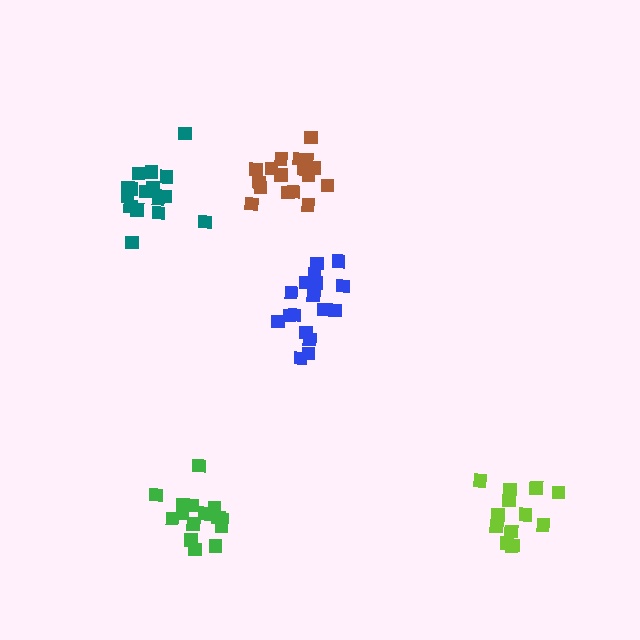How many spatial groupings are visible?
There are 5 spatial groupings.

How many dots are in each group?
Group 1: 16 dots, Group 2: 16 dots, Group 3: 18 dots, Group 4: 13 dots, Group 5: 17 dots (80 total).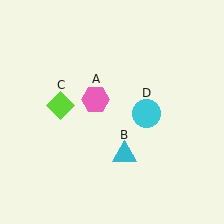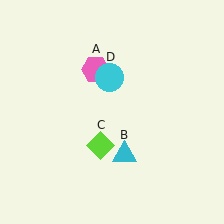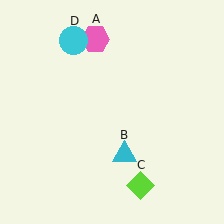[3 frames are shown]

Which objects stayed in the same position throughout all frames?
Cyan triangle (object B) remained stationary.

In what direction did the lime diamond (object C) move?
The lime diamond (object C) moved down and to the right.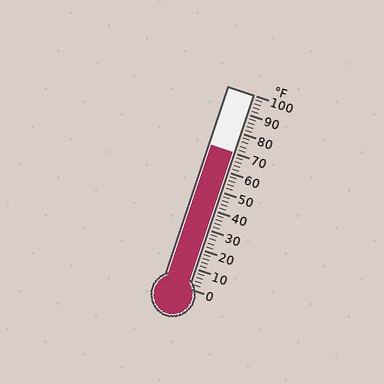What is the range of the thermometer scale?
The thermometer scale ranges from 0°F to 100°F.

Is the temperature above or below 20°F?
The temperature is above 20°F.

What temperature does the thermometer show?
The thermometer shows approximately 70°F.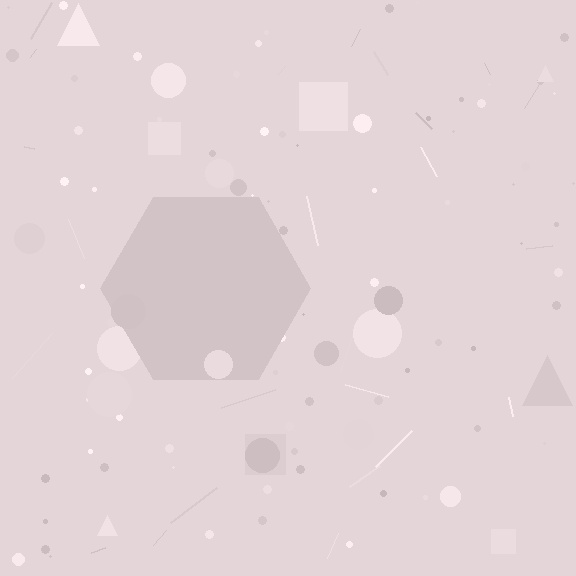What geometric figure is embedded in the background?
A hexagon is embedded in the background.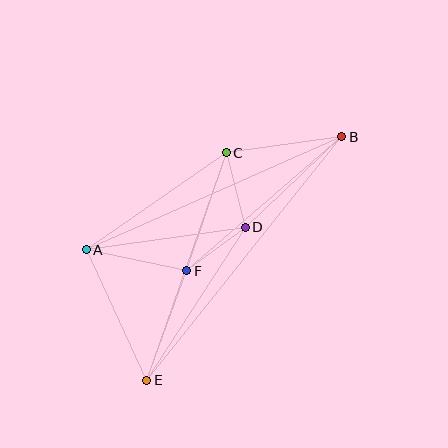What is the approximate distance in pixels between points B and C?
The distance between B and C is approximately 116 pixels.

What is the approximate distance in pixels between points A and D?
The distance between A and D is approximately 160 pixels.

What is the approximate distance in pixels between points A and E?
The distance between A and E is approximately 144 pixels.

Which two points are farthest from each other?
Points B and E are farthest from each other.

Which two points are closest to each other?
Points D and F are closest to each other.